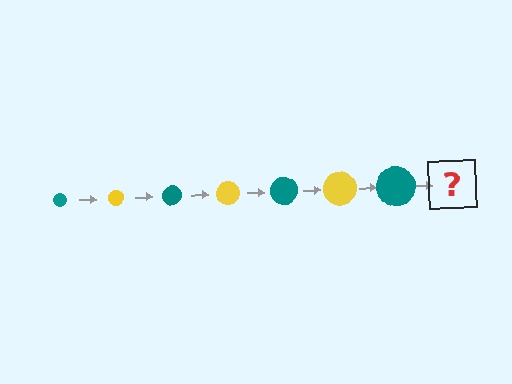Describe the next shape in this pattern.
It should be a yellow circle, larger than the previous one.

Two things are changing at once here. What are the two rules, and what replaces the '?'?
The two rules are that the circle grows larger each step and the color cycles through teal and yellow. The '?' should be a yellow circle, larger than the previous one.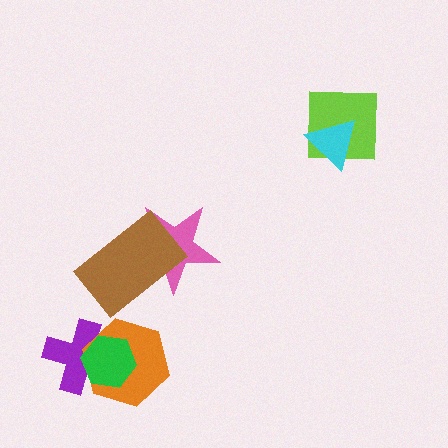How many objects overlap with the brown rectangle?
1 object overlaps with the brown rectangle.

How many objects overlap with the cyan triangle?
1 object overlaps with the cyan triangle.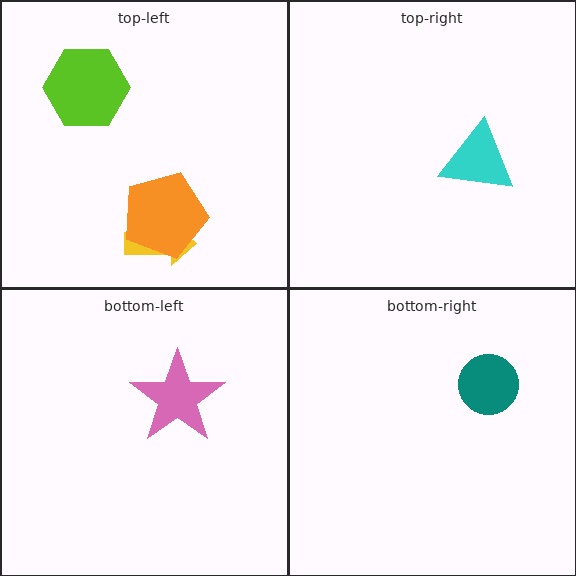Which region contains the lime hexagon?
The top-left region.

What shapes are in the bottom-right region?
The teal circle.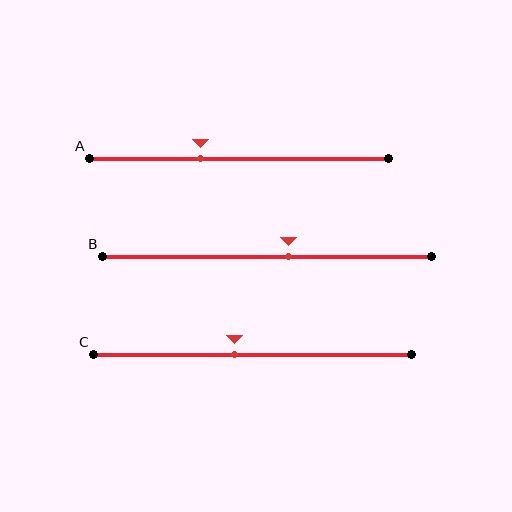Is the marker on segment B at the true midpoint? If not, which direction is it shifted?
No, the marker on segment B is shifted to the right by about 6% of the segment length.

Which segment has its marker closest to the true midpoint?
Segment C has its marker closest to the true midpoint.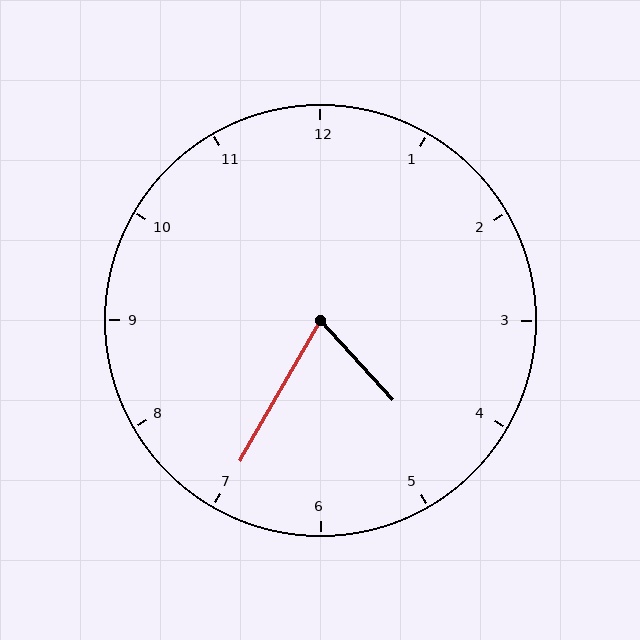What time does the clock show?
4:35.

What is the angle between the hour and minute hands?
Approximately 72 degrees.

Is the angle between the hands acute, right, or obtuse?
It is acute.